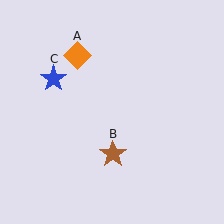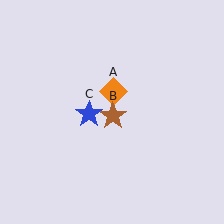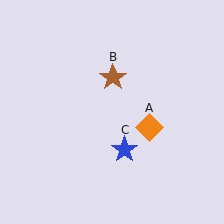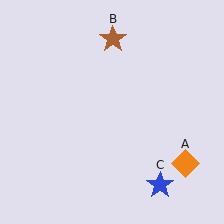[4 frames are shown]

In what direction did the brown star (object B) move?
The brown star (object B) moved up.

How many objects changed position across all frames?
3 objects changed position: orange diamond (object A), brown star (object B), blue star (object C).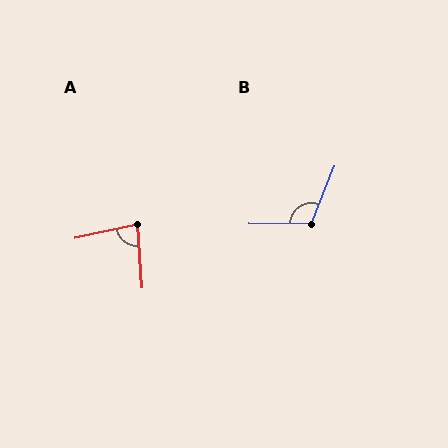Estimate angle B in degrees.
Approximately 111 degrees.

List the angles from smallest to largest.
A (82°), B (111°).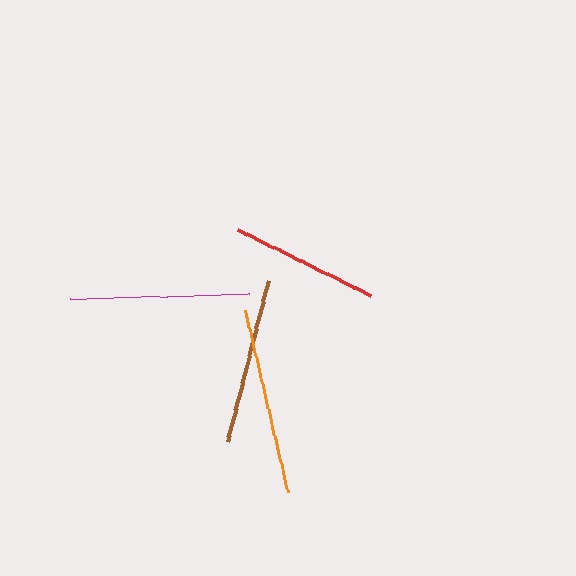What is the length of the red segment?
The red segment is approximately 149 pixels long.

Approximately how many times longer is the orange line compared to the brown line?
The orange line is approximately 1.1 times the length of the brown line.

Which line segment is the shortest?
The red line is the shortest at approximately 149 pixels.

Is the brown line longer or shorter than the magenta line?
The magenta line is longer than the brown line.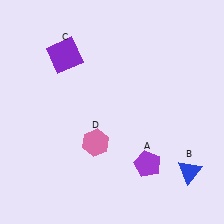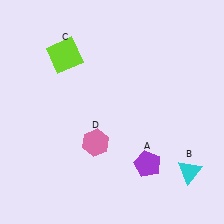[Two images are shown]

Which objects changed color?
B changed from blue to cyan. C changed from purple to lime.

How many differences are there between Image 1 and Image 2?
There are 2 differences between the two images.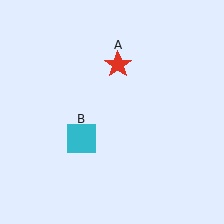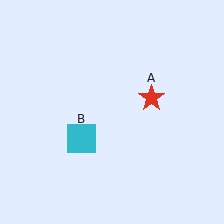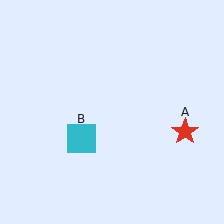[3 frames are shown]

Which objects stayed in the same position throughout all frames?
Cyan square (object B) remained stationary.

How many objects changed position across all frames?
1 object changed position: red star (object A).